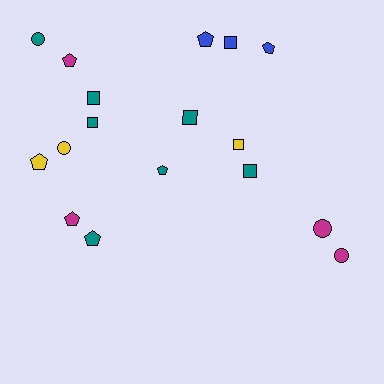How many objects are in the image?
There are 17 objects.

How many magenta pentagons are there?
There are 2 magenta pentagons.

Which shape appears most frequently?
Pentagon, with 7 objects.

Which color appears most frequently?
Teal, with 7 objects.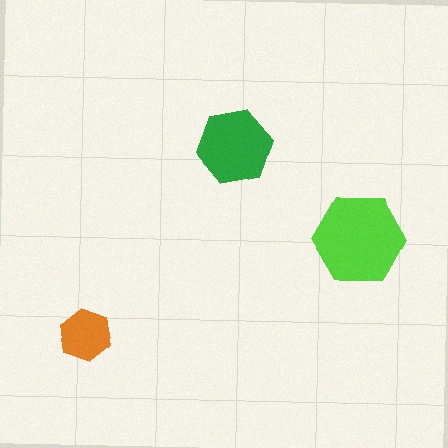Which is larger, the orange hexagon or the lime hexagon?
The lime one.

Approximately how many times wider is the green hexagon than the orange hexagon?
About 1.5 times wider.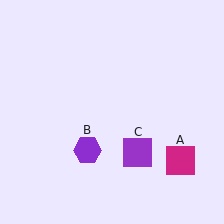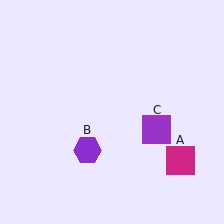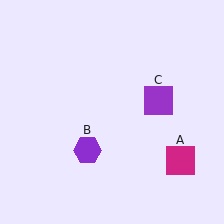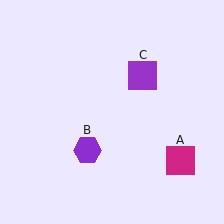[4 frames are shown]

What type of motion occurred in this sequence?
The purple square (object C) rotated counterclockwise around the center of the scene.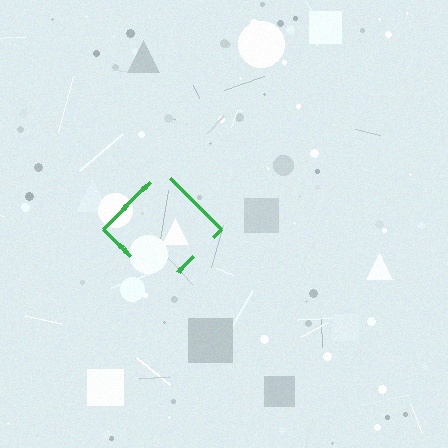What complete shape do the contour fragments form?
The contour fragments form a diamond.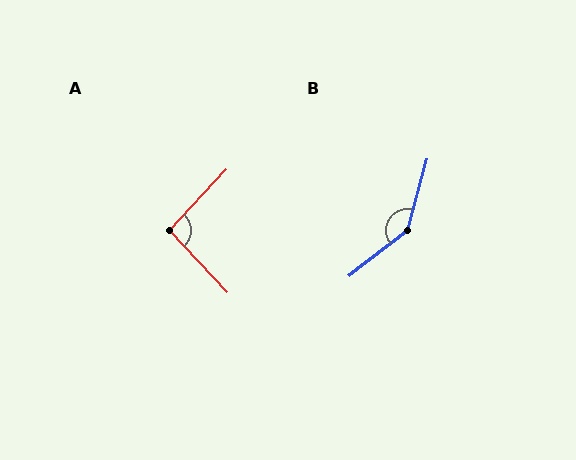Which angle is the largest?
B, at approximately 143 degrees.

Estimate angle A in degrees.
Approximately 93 degrees.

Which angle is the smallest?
A, at approximately 93 degrees.